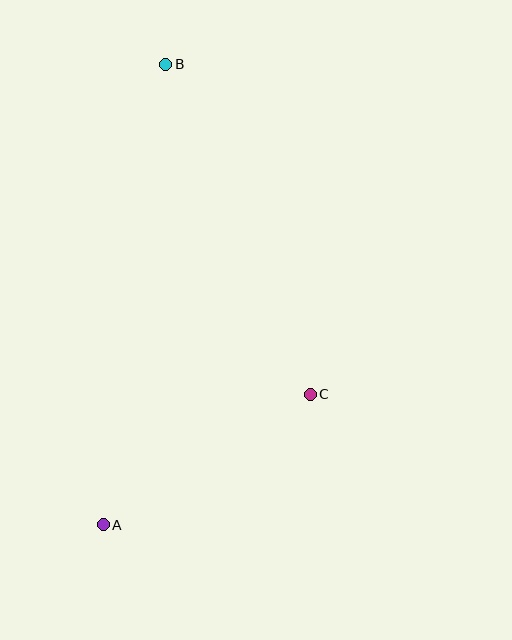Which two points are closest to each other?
Points A and C are closest to each other.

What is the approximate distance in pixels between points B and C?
The distance between B and C is approximately 360 pixels.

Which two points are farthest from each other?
Points A and B are farthest from each other.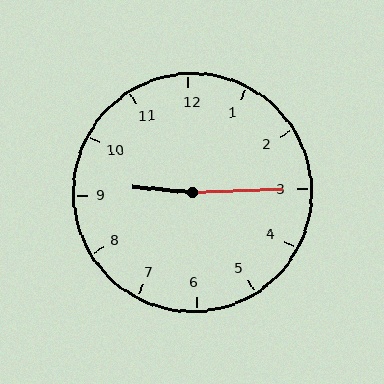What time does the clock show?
9:15.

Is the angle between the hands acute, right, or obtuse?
It is obtuse.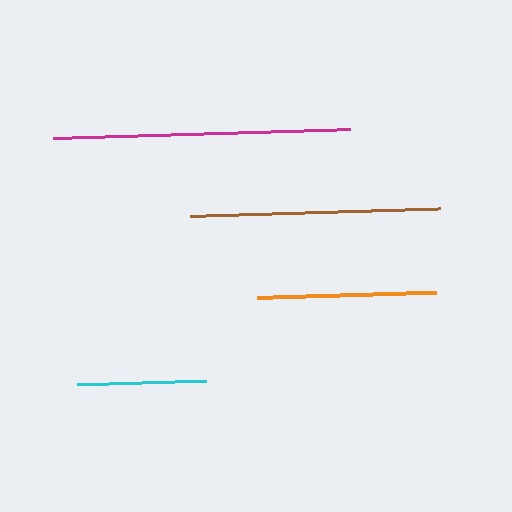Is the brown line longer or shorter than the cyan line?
The brown line is longer than the cyan line.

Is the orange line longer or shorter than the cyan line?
The orange line is longer than the cyan line.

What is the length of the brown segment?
The brown segment is approximately 250 pixels long.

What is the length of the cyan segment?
The cyan segment is approximately 129 pixels long.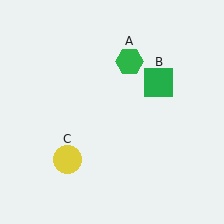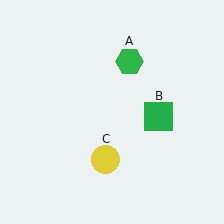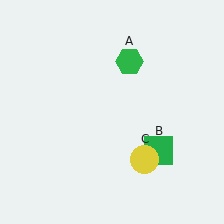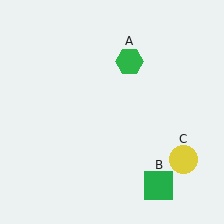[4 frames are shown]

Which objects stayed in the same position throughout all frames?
Green hexagon (object A) remained stationary.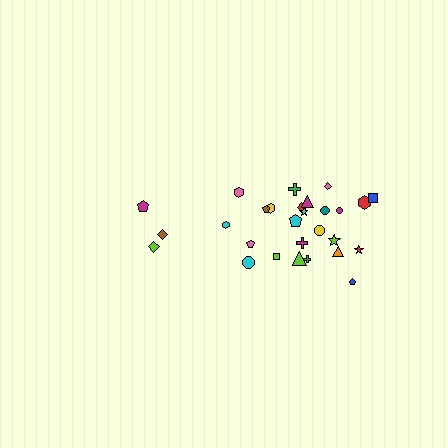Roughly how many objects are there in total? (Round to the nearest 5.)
Roughly 30 objects in total.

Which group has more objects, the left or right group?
The right group.